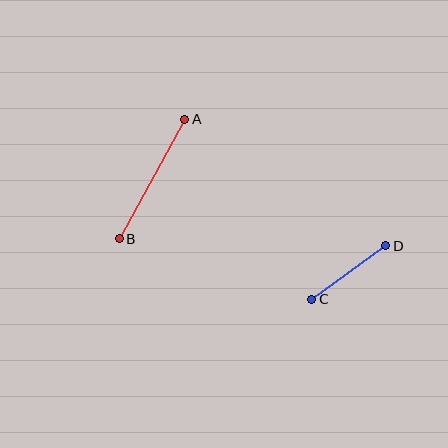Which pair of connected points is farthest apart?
Points A and B are farthest apart.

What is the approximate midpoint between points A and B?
The midpoint is at approximately (152, 179) pixels.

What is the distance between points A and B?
The distance is approximately 136 pixels.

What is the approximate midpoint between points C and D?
The midpoint is at approximately (349, 273) pixels.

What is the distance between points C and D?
The distance is approximately 92 pixels.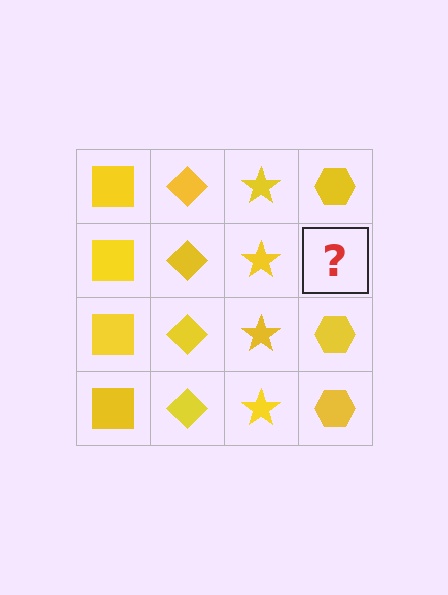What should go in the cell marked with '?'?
The missing cell should contain a yellow hexagon.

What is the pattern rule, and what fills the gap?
The rule is that each column has a consistent shape. The gap should be filled with a yellow hexagon.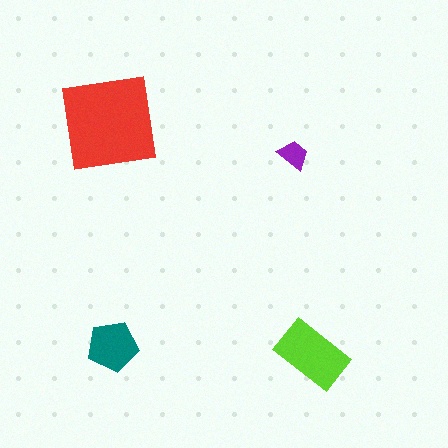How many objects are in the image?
There are 4 objects in the image.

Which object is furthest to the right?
The lime rectangle is rightmost.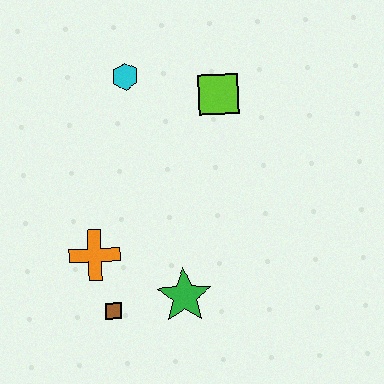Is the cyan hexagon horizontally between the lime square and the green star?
No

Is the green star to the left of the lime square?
Yes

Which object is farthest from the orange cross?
The lime square is farthest from the orange cross.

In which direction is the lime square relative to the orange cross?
The lime square is above the orange cross.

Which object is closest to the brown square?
The orange cross is closest to the brown square.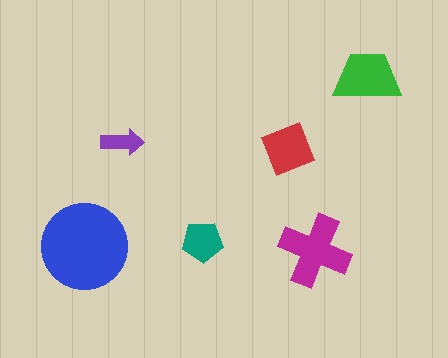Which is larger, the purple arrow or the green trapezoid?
The green trapezoid.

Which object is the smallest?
The purple arrow.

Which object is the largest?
The blue circle.